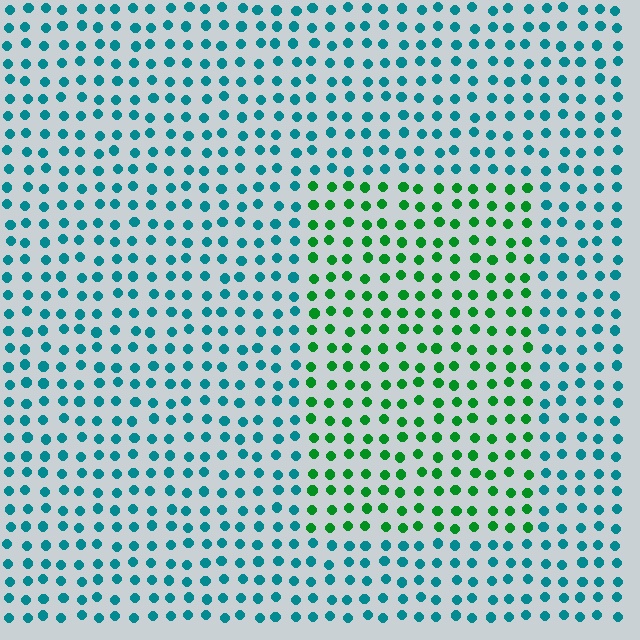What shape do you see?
I see a rectangle.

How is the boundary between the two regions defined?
The boundary is defined purely by a slight shift in hue (about 50 degrees). Spacing, size, and orientation are identical on both sides.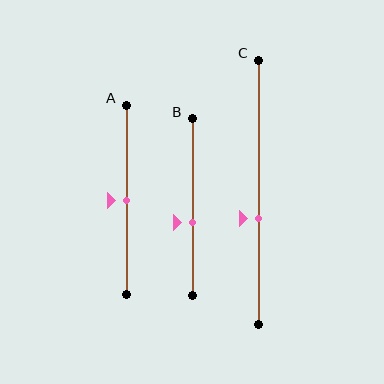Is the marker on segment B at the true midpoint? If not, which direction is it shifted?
No, the marker on segment B is shifted downward by about 9% of the segment length.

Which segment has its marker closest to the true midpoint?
Segment A has its marker closest to the true midpoint.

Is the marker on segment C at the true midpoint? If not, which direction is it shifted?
No, the marker on segment C is shifted downward by about 10% of the segment length.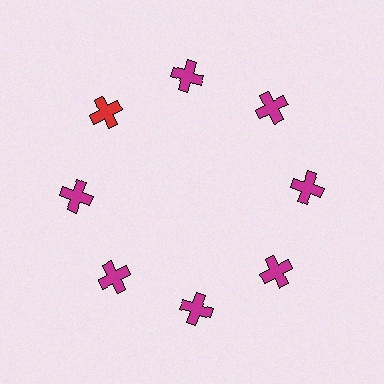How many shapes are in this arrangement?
There are 8 shapes arranged in a ring pattern.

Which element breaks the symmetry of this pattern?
The red cross at roughly the 10 o'clock position breaks the symmetry. All other shapes are magenta crosses.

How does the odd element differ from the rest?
It has a different color: red instead of magenta.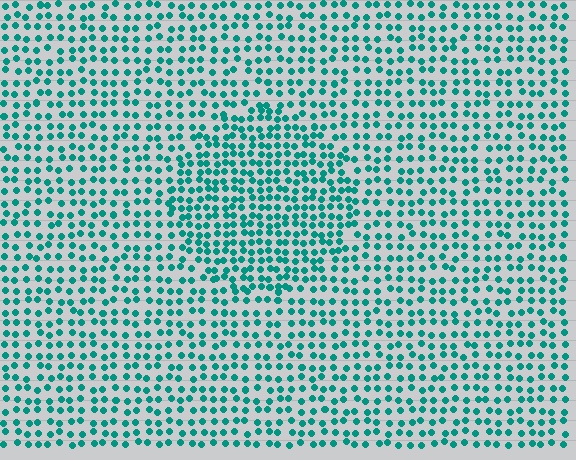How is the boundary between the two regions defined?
The boundary is defined by a change in element density (approximately 1.5x ratio). All elements are the same color, size, and shape.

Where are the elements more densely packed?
The elements are more densely packed inside the circle boundary.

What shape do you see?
I see a circle.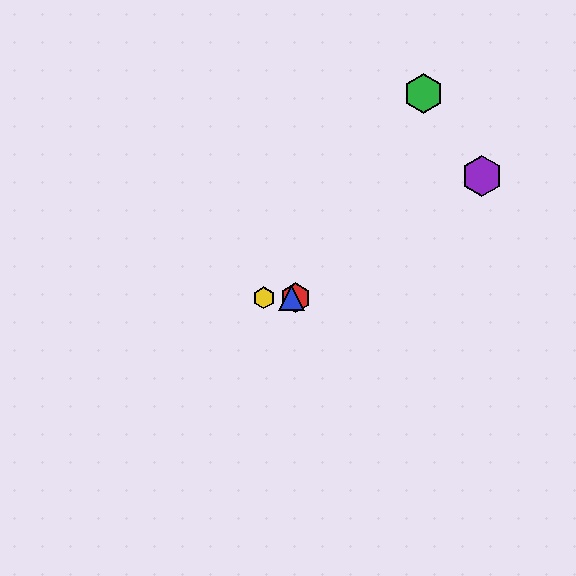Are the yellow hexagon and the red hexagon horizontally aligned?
Yes, both are at y≈298.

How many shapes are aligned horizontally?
3 shapes (the red hexagon, the blue triangle, the yellow hexagon) are aligned horizontally.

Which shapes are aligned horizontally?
The red hexagon, the blue triangle, the yellow hexagon are aligned horizontally.